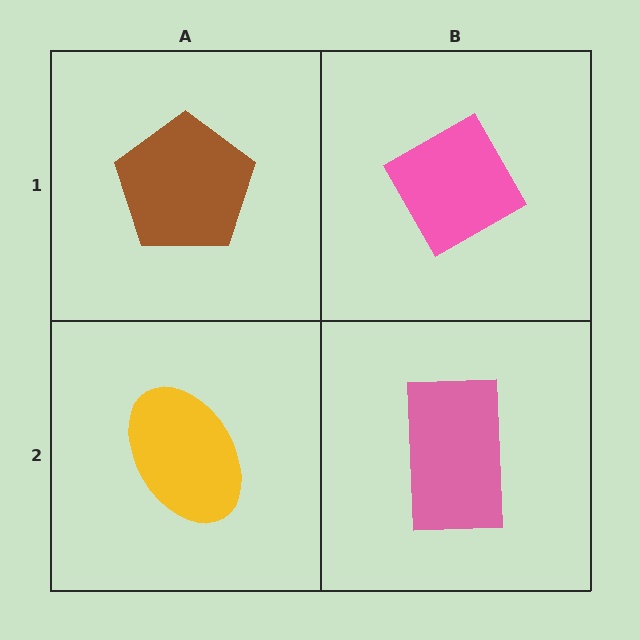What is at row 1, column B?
A pink diamond.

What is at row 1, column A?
A brown pentagon.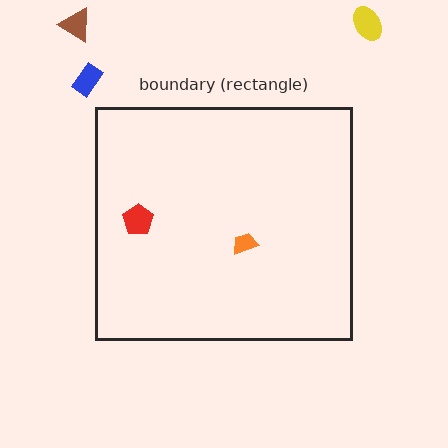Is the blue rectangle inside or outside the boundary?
Outside.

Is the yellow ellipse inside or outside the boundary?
Outside.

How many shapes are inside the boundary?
2 inside, 3 outside.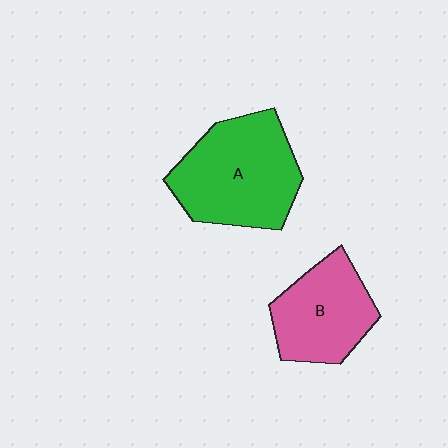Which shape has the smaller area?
Shape B (pink).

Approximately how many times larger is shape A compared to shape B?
Approximately 1.4 times.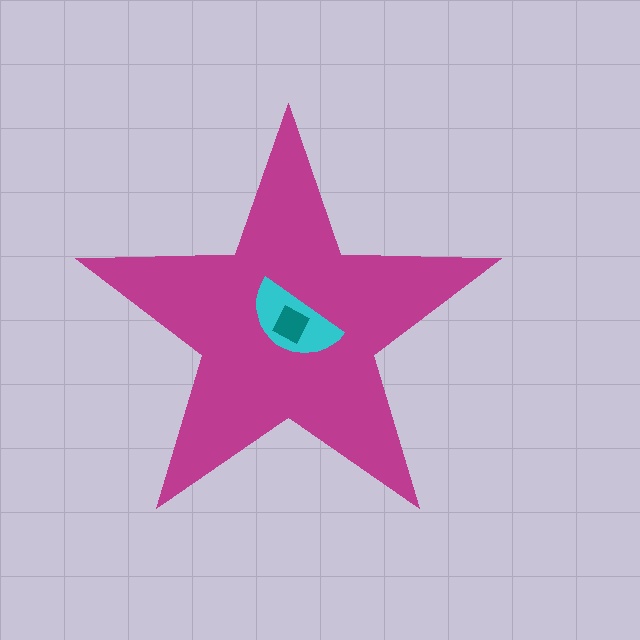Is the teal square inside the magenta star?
Yes.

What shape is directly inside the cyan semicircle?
The teal square.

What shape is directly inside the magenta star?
The cyan semicircle.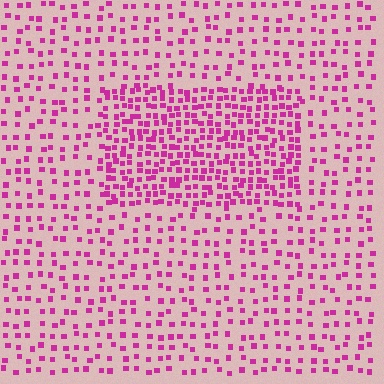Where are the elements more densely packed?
The elements are more densely packed inside the rectangle boundary.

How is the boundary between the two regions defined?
The boundary is defined by a change in element density (approximately 2.2x ratio). All elements are the same color, size, and shape.